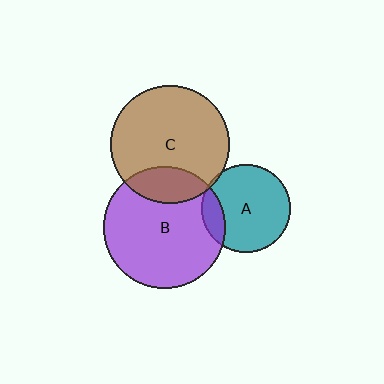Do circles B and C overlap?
Yes.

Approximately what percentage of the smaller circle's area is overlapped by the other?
Approximately 20%.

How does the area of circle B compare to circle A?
Approximately 1.9 times.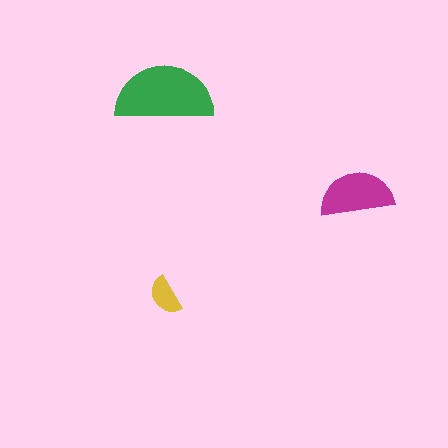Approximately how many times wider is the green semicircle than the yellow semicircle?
About 2.5 times wider.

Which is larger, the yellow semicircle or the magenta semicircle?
The magenta one.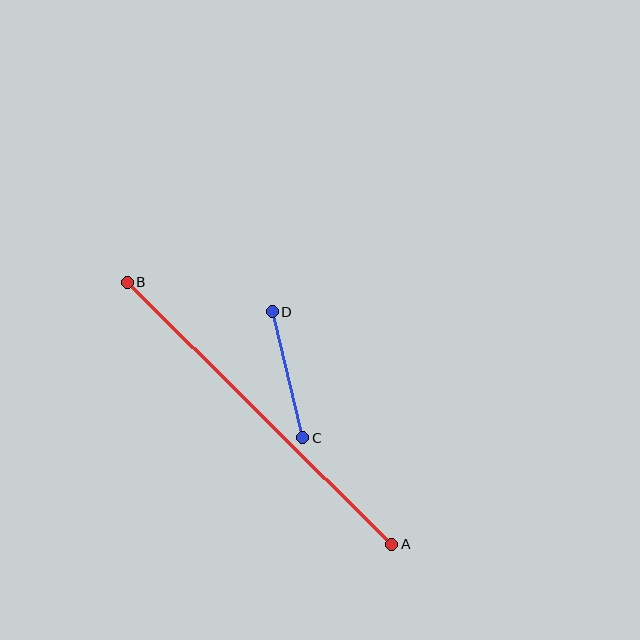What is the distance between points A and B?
The distance is approximately 372 pixels.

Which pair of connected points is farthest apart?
Points A and B are farthest apart.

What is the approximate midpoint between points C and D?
The midpoint is at approximately (287, 375) pixels.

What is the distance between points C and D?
The distance is approximately 129 pixels.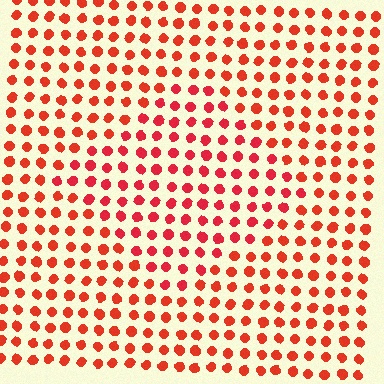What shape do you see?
I see a diamond.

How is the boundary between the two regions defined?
The boundary is defined purely by a slight shift in hue (about 15 degrees). Spacing, size, and orientation are identical on both sides.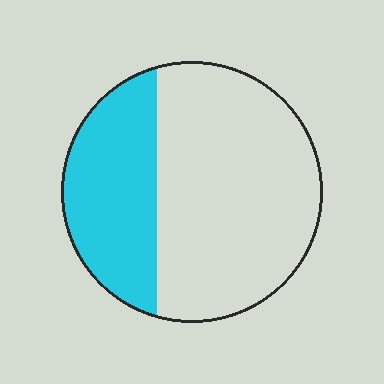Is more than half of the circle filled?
No.